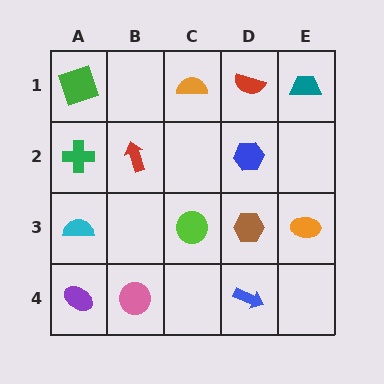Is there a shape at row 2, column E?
No, that cell is empty.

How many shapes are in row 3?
4 shapes.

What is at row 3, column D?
A brown hexagon.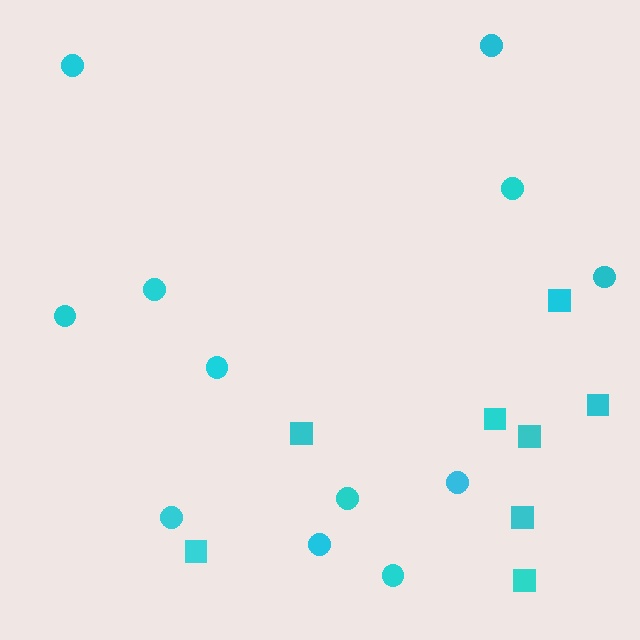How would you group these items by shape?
There are 2 groups: one group of squares (8) and one group of circles (12).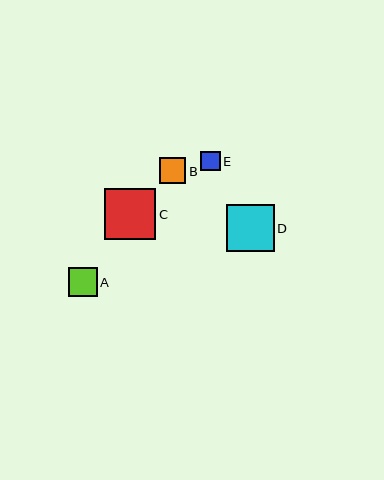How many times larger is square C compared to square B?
Square C is approximately 1.9 times the size of square B.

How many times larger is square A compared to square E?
Square A is approximately 1.5 times the size of square E.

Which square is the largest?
Square C is the largest with a size of approximately 51 pixels.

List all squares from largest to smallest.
From largest to smallest: C, D, A, B, E.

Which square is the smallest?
Square E is the smallest with a size of approximately 20 pixels.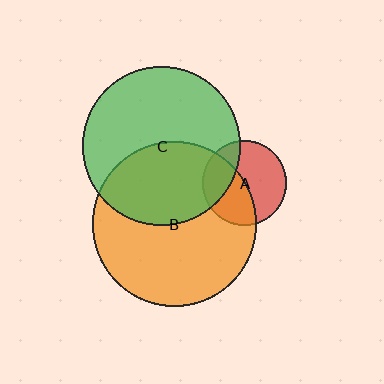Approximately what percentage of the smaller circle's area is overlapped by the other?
Approximately 30%.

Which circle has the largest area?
Circle B (orange).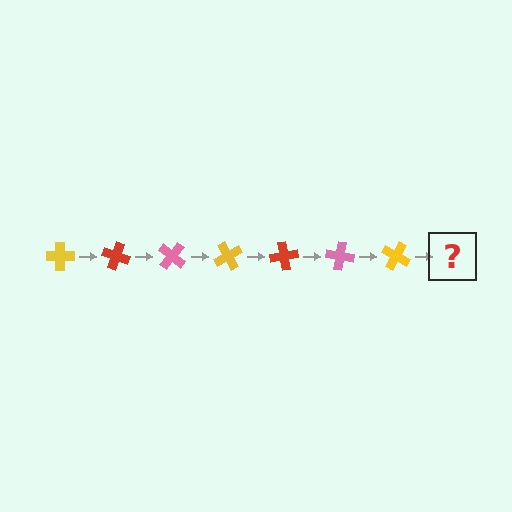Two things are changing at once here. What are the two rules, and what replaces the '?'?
The two rules are that it rotates 20 degrees each step and the color cycles through yellow, red, and pink. The '?' should be a red cross, rotated 140 degrees from the start.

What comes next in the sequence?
The next element should be a red cross, rotated 140 degrees from the start.